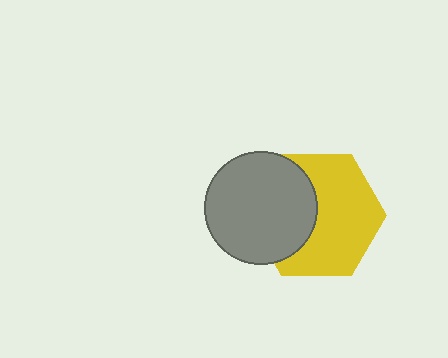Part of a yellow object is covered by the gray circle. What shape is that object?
It is a hexagon.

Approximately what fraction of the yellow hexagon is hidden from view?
Roughly 38% of the yellow hexagon is hidden behind the gray circle.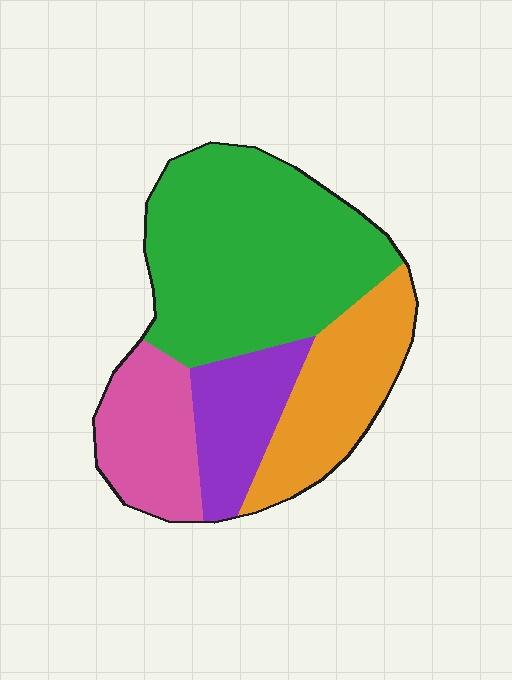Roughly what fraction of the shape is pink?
Pink takes up about one sixth (1/6) of the shape.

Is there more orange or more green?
Green.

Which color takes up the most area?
Green, at roughly 45%.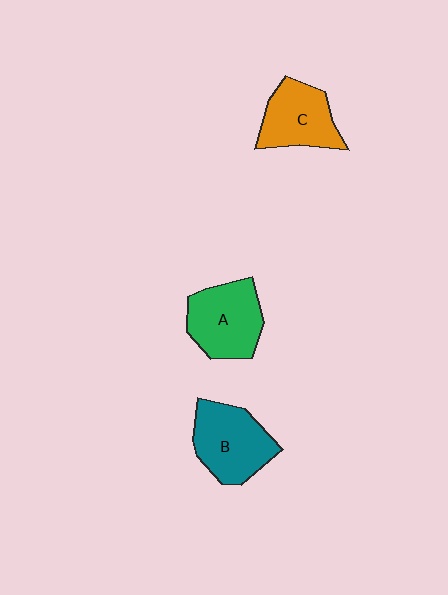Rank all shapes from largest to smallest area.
From largest to smallest: B (teal), A (green), C (orange).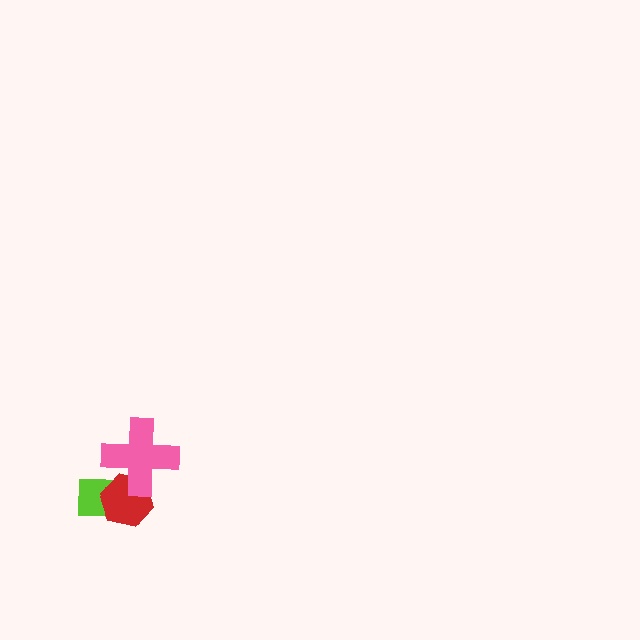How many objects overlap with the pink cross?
2 objects overlap with the pink cross.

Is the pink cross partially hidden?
No, no other shape covers it.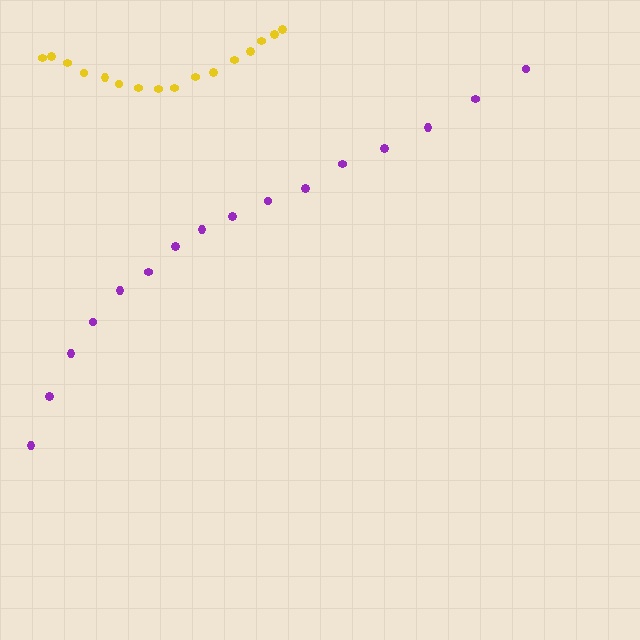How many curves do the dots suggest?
There are 2 distinct paths.